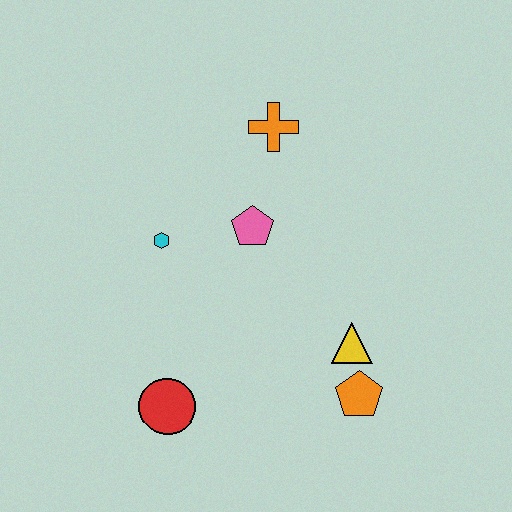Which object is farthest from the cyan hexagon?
The orange pentagon is farthest from the cyan hexagon.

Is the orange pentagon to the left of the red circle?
No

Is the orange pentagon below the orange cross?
Yes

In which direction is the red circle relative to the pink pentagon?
The red circle is below the pink pentagon.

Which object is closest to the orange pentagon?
The yellow triangle is closest to the orange pentagon.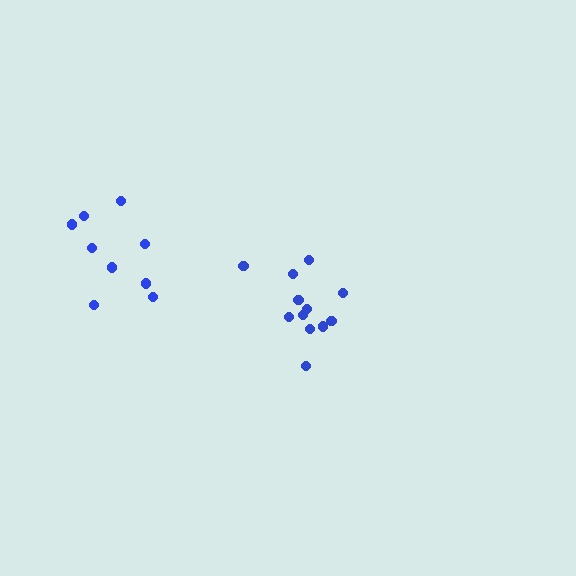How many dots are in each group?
Group 1: 12 dots, Group 2: 9 dots (21 total).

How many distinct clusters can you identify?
There are 2 distinct clusters.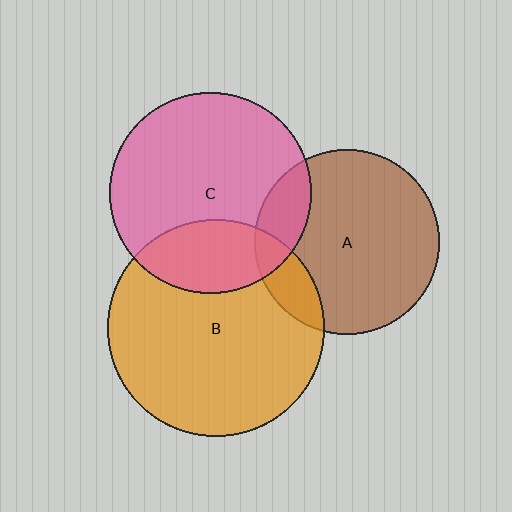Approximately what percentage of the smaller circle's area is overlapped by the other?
Approximately 25%.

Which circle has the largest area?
Circle B (orange).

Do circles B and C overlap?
Yes.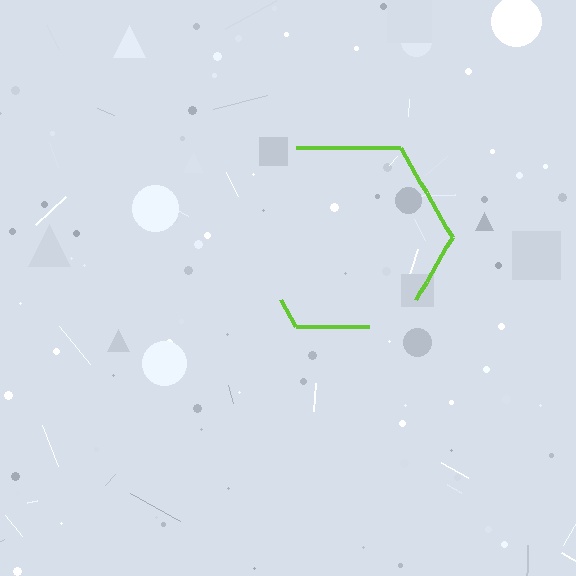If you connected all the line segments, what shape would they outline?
They would outline a hexagon.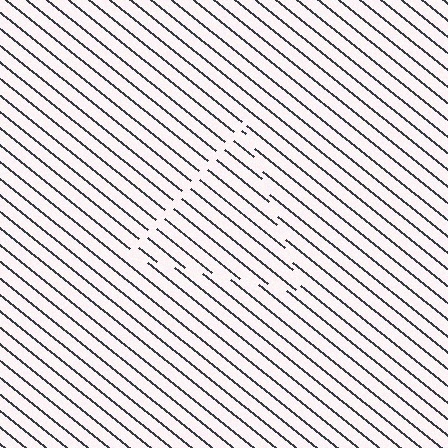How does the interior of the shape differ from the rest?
The interior of the shape contains the same grating, shifted by half a period — the contour is defined by the phase discontinuity where line-ends from the inner and outer gratings abut.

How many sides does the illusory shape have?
3 sides — the line-ends trace a triangle.